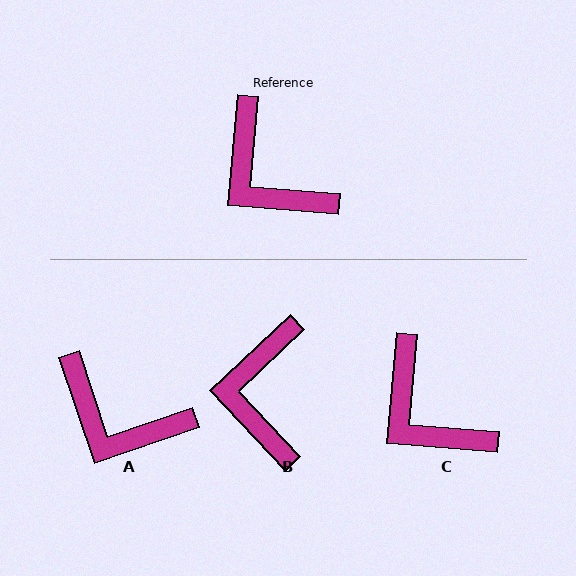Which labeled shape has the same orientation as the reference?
C.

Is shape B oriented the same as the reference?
No, it is off by about 42 degrees.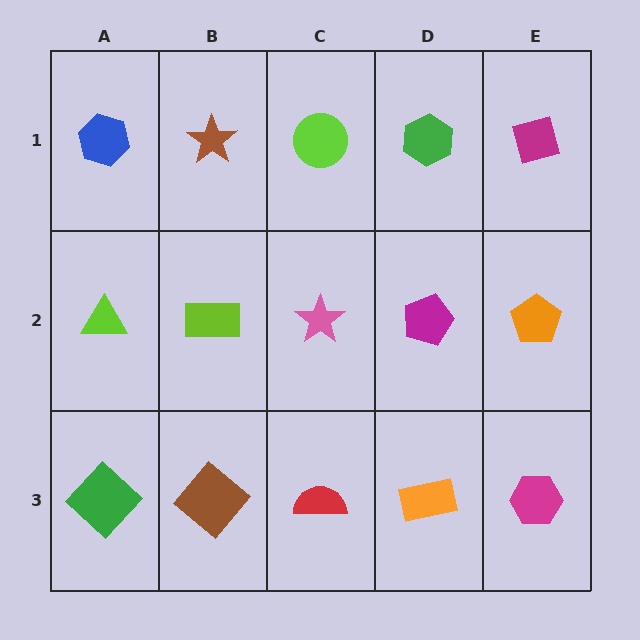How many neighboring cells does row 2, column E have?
3.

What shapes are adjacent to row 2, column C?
A lime circle (row 1, column C), a red semicircle (row 3, column C), a lime rectangle (row 2, column B), a magenta pentagon (row 2, column D).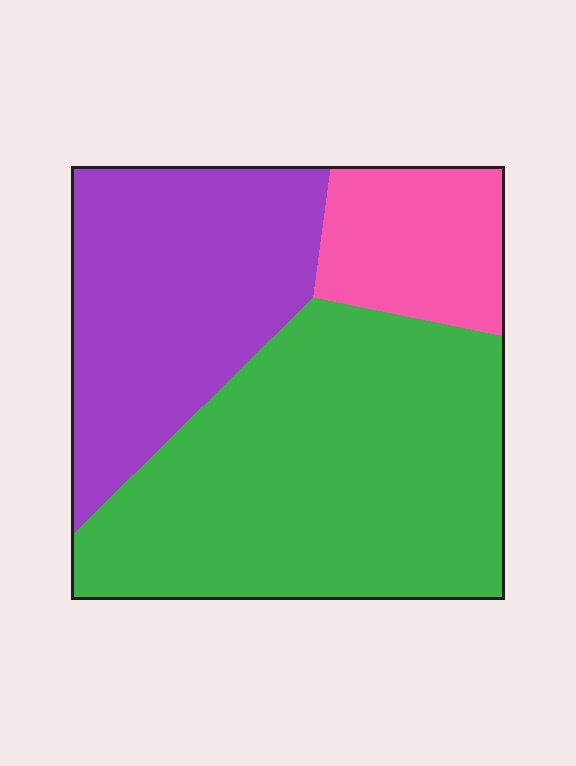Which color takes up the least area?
Pink, at roughly 15%.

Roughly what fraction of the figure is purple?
Purple takes up about one third (1/3) of the figure.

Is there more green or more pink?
Green.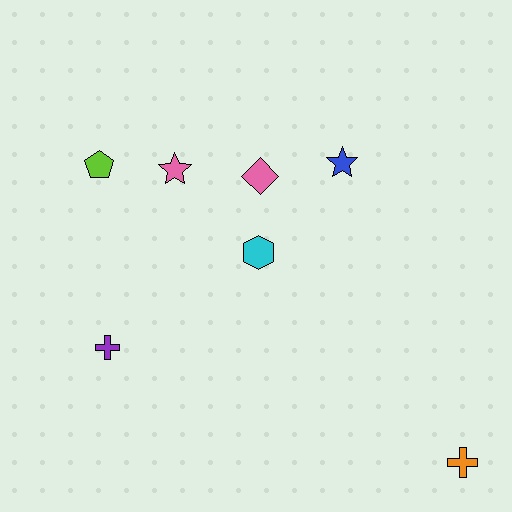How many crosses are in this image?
There are 2 crosses.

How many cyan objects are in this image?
There is 1 cyan object.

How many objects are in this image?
There are 7 objects.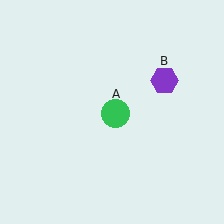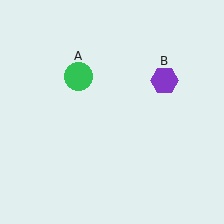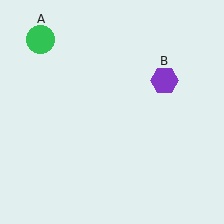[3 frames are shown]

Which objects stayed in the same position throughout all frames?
Purple hexagon (object B) remained stationary.